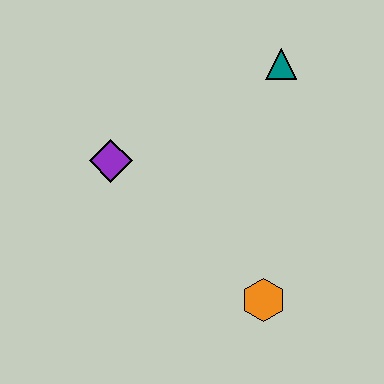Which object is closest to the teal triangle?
The purple diamond is closest to the teal triangle.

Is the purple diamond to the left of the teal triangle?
Yes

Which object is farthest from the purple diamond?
The orange hexagon is farthest from the purple diamond.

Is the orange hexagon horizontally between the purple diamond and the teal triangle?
Yes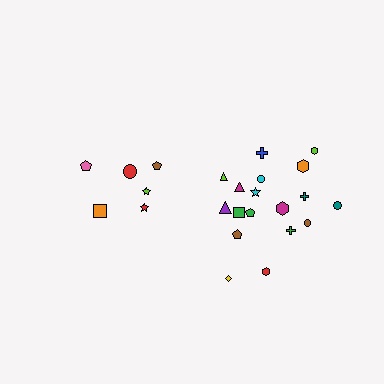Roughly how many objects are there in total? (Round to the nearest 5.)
Roughly 25 objects in total.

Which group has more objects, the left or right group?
The right group.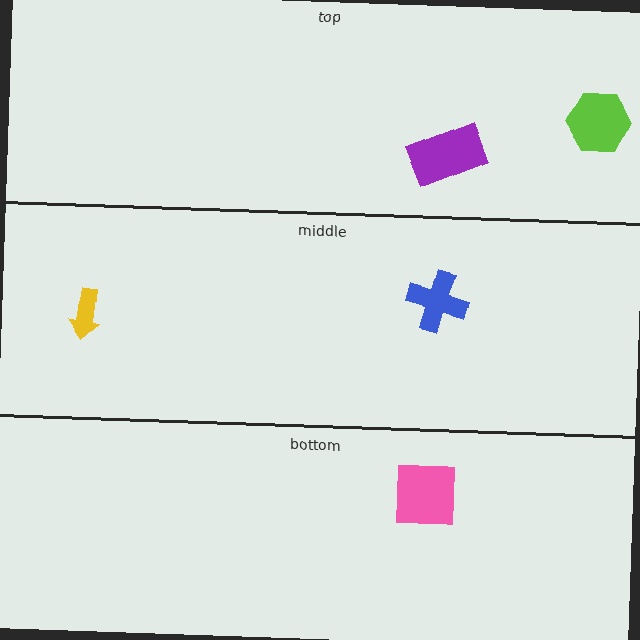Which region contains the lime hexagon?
The top region.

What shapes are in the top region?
The lime hexagon, the purple rectangle.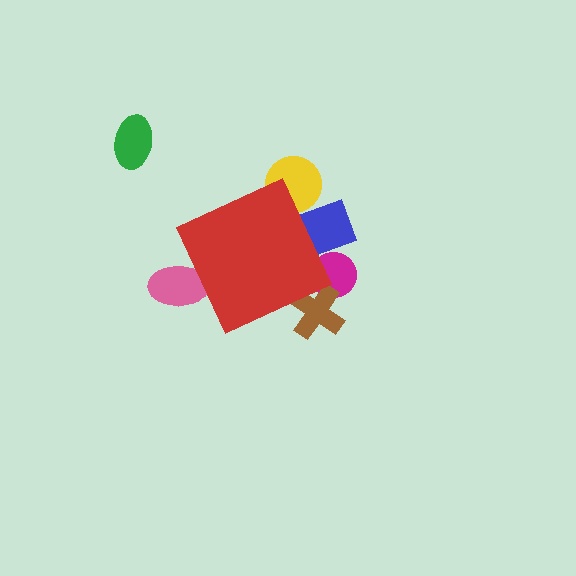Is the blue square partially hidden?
Yes, the blue square is partially hidden behind the red diamond.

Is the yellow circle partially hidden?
Yes, the yellow circle is partially hidden behind the red diamond.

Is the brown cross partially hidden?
Yes, the brown cross is partially hidden behind the red diamond.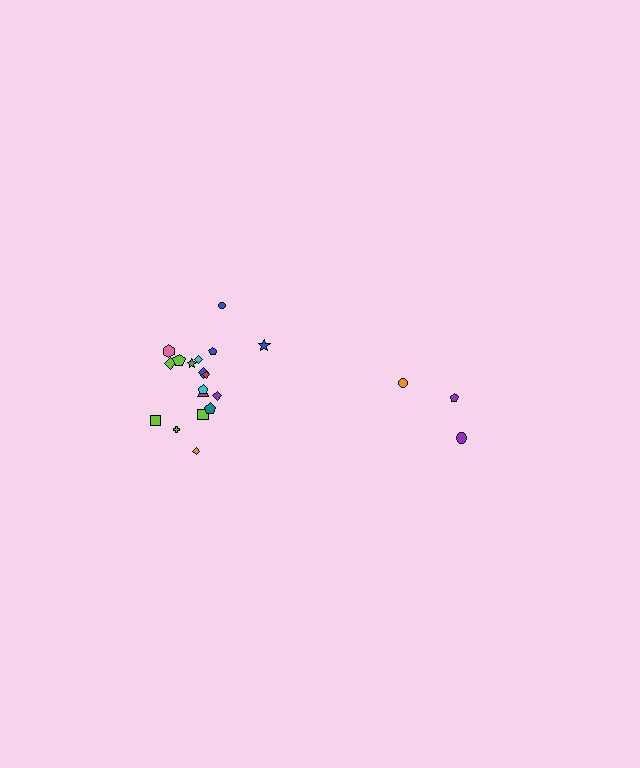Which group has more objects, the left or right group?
The left group.